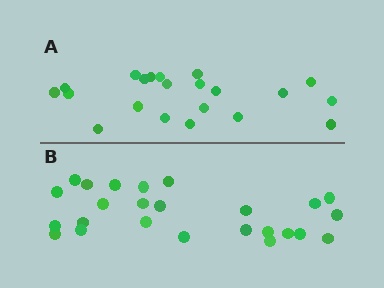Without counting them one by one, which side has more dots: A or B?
Region B (the bottom region) has more dots.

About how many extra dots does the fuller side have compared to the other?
Region B has about 4 more dots than region A.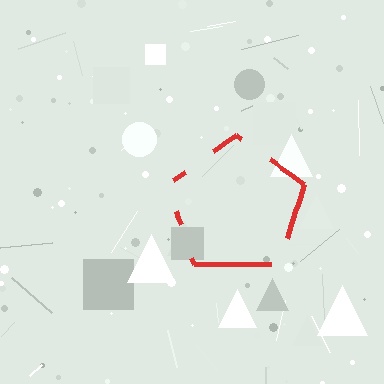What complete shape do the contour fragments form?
The contour fragments form a pentagon.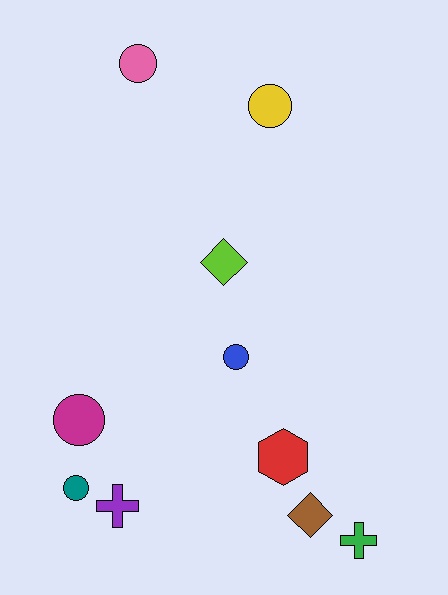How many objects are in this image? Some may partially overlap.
There are 10 objects.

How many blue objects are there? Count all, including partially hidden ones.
There is 1 blue object.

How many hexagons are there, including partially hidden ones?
There is 1 hexagon.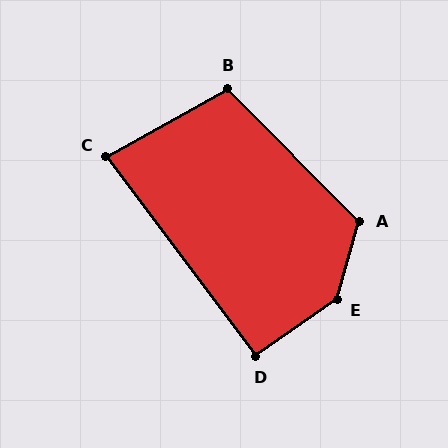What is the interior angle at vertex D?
Approximately 92 degrees (approximately right).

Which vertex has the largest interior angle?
E, at approximately 141 degrees.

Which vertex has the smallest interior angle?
C, at approximately 83 degrees.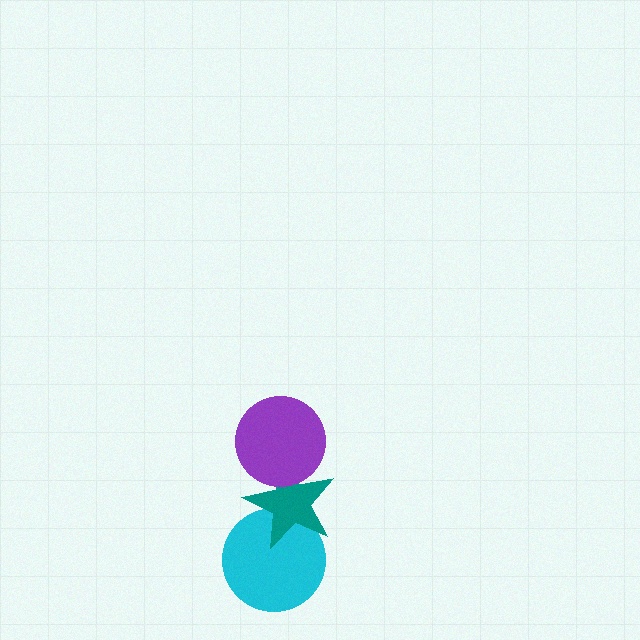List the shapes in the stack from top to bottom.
From top to bottom: the purple circle, the teal star, the cyan circle.